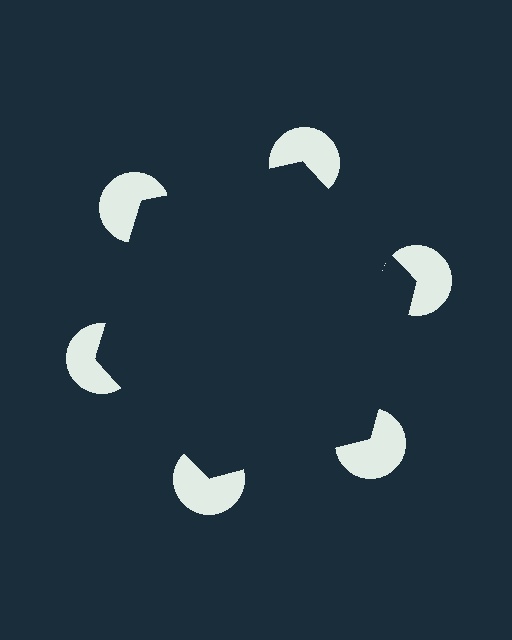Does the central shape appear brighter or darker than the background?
It typically appears slightly darker than the background, even though no actual brightness change is drawn.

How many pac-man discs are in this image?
There are 6 — one at each vertex of the illusory hexagon.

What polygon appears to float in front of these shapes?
An illusory hexagon — its edges are inferred from the aligned wedge cuts in the pac-man discs, not physically drawn.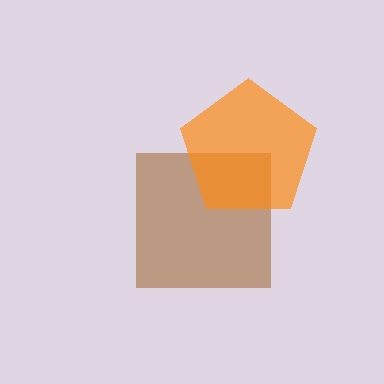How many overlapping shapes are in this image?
There are 2 overlapping shapes in the image.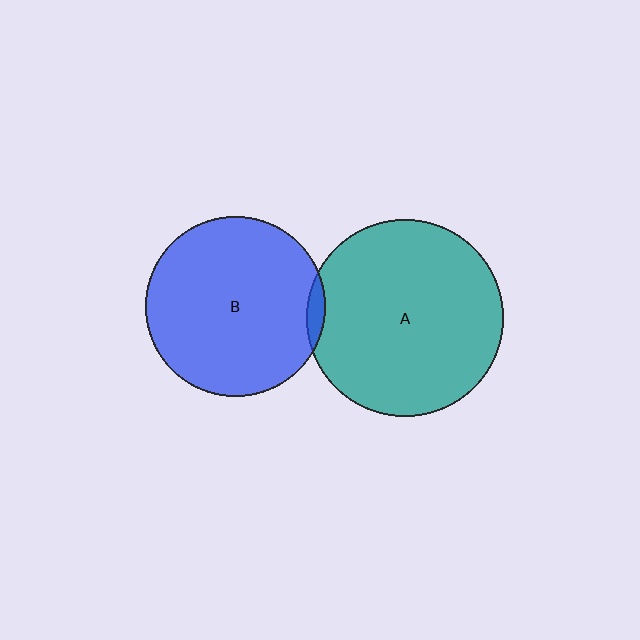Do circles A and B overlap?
Yes.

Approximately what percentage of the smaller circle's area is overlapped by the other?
Approximately 5%.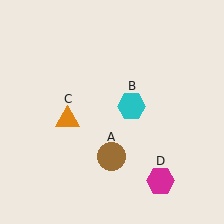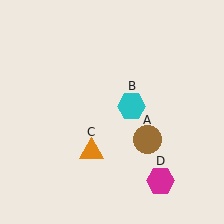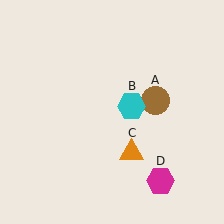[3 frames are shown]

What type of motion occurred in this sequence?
The brown circle (object A), orange triangle (object C) rotated counterclockwise around the center of the scene.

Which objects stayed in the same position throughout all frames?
Cyan hexagon (object B) and magenta hexagon (object D) remained stationary.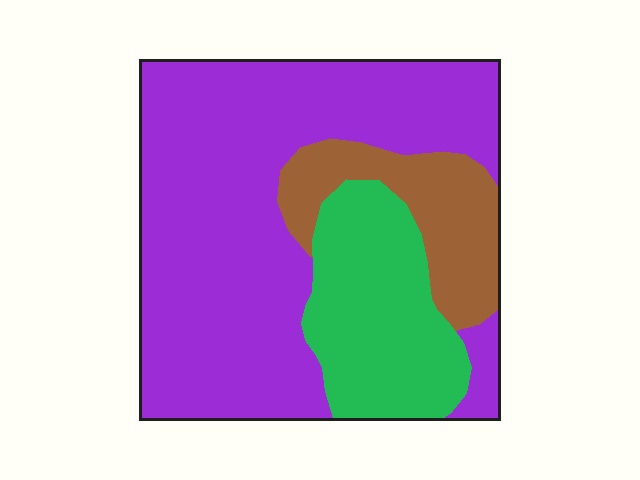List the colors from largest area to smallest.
From largest to smallest: purple, green, brown.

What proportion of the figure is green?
Green covers 22% of the figure.